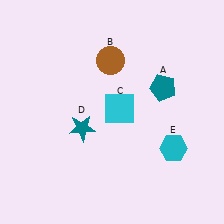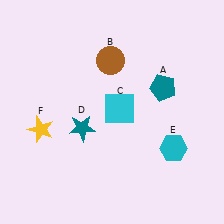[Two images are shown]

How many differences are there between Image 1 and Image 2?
There is 1 difference between the two images.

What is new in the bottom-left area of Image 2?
A yellow star (F) was added in the bottom-left area of Image 2.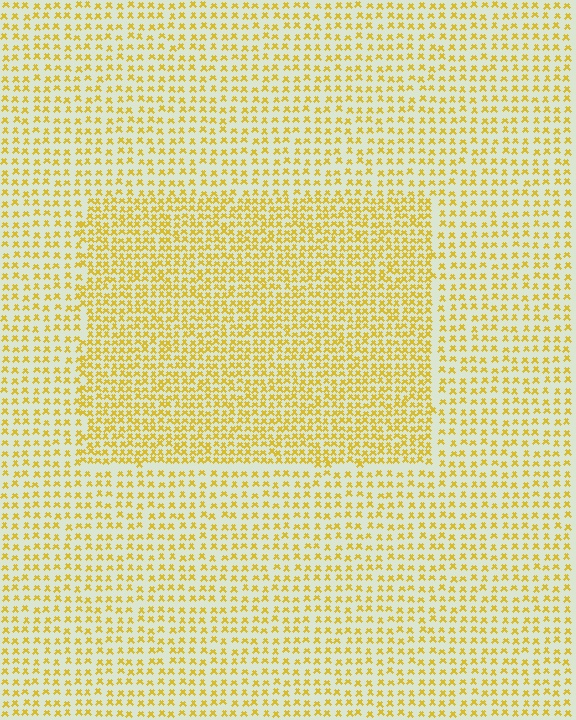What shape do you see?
I see a rectangle.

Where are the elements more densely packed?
The elements are more densely packed inside the rectangle boundary.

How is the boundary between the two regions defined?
The boundary is defined by a change in element density (approximately 1.8x ratio). All elements are the same color, size, and shape.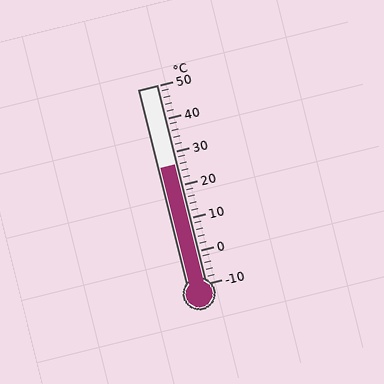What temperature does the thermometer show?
The thermometer shows approximately 26°C.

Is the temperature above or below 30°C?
The temperature is below 30°C.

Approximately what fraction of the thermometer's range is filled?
The thermometer is filled to approximately 60% of its range.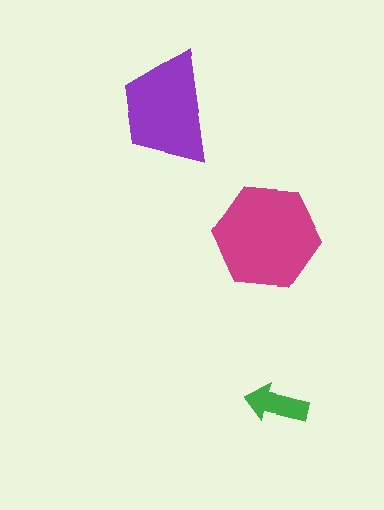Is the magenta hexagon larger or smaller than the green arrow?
Larger.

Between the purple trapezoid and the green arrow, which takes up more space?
The purple trapezoid.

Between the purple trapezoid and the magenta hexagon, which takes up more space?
The magenta hexagon.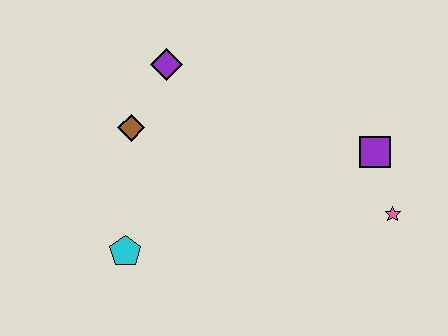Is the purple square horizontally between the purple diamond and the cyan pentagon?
No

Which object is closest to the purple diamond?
The brown diamond is closest to the purple diamond.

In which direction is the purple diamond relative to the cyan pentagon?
The purple diamond is above the cyan pentagon.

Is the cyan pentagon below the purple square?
Yes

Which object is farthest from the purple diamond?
The pink star is farthest from the purple diamond.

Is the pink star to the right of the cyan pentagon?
Yes